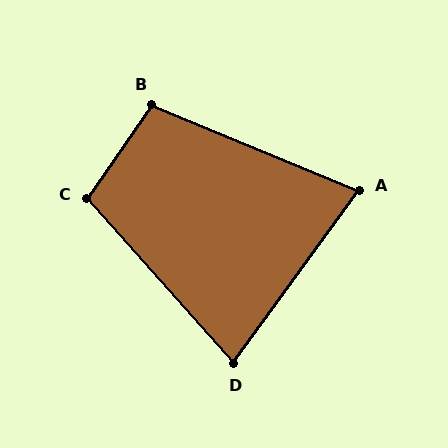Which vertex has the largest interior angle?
C, at approximately 104 degrees.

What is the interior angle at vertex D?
Approximately 78 degrees (acute).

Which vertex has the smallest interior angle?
A, at approximately 76 degrees.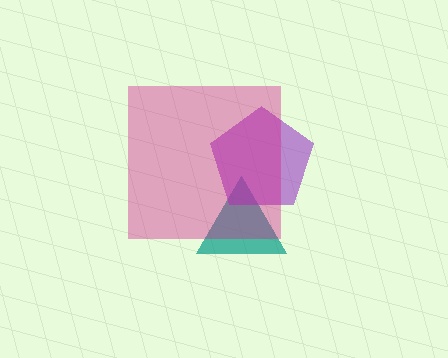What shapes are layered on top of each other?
The layered shapes are: a teal triangle, a purple pentagon, a magenta square.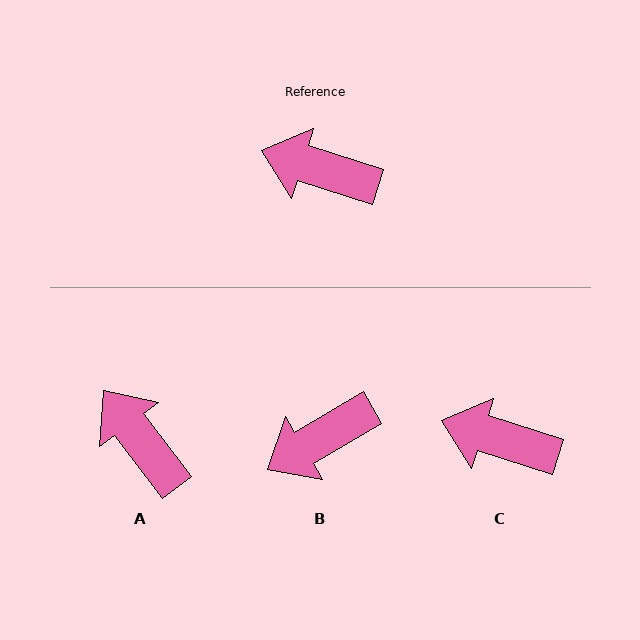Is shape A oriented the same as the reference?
No, it is off by about 35 degrees.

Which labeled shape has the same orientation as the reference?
C.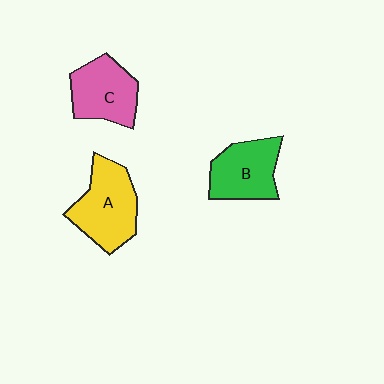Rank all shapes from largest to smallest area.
From largest to smallest: A (yellow), B (green), C (pink).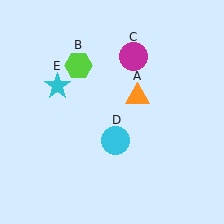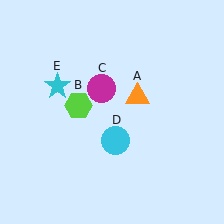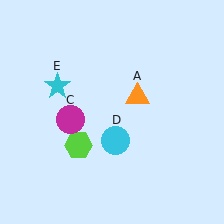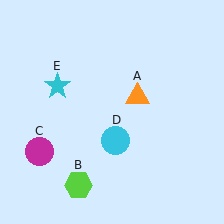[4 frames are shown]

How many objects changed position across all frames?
2 objects changed position: lime hexagon (object B), magenta circle (object C).